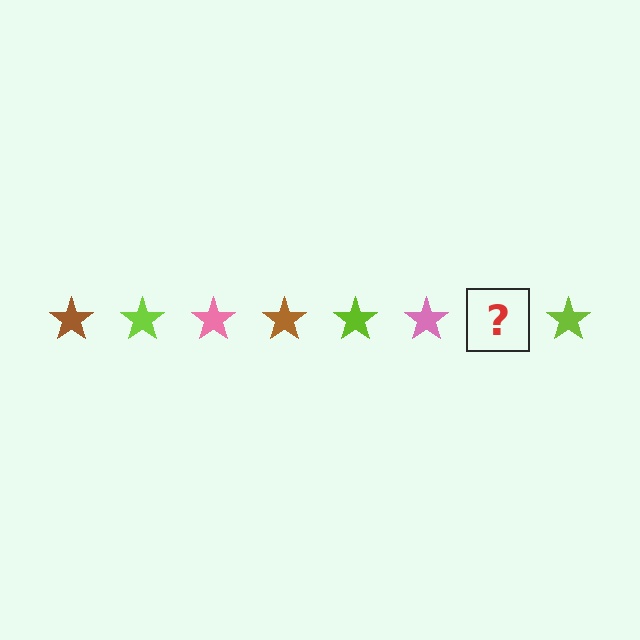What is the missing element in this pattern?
The missing element is a brown star.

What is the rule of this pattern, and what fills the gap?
The rule is that the pattern cycles through brown, lime, pink stars. The gap should be filled with a brown star.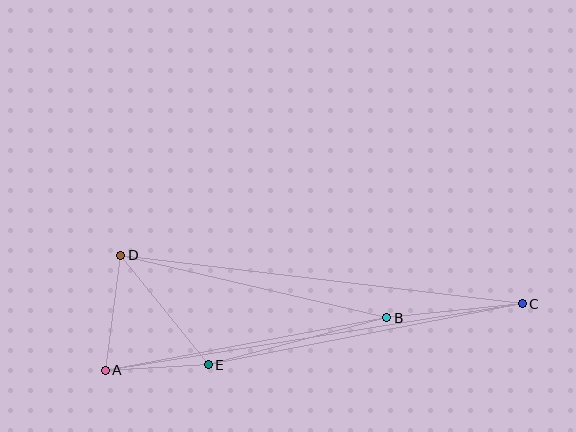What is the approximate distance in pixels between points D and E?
The distance between D and E is approximately 140 pixels.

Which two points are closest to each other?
Points A and E are closest to each other.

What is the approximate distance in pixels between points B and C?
The distance between B and C is approximately 136 pixels.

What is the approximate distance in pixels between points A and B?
The distance between A and B is approximately 287 pixels.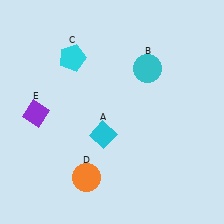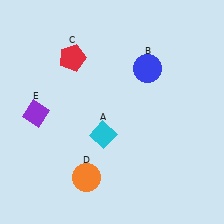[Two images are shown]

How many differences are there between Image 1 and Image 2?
There are 2 differences between the two images.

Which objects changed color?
B changed from cyan to blue. C changed from cyan to red.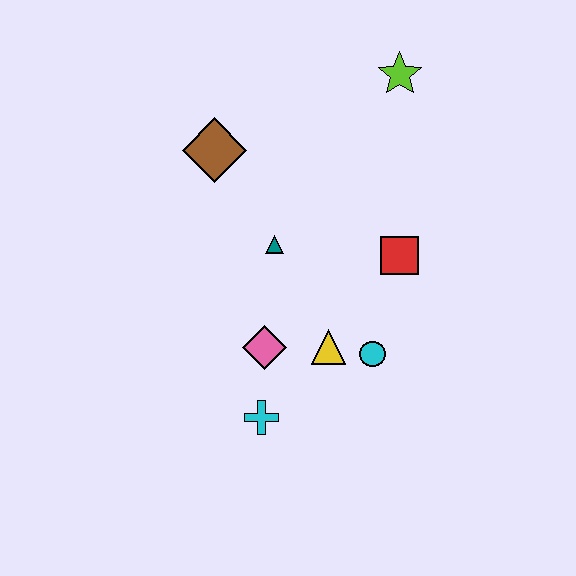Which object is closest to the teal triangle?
The pink diamond is closest to the teal triangle.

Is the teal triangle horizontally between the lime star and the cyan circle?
No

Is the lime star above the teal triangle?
Yes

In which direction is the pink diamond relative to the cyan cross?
The pink diamond is above the cyan cross.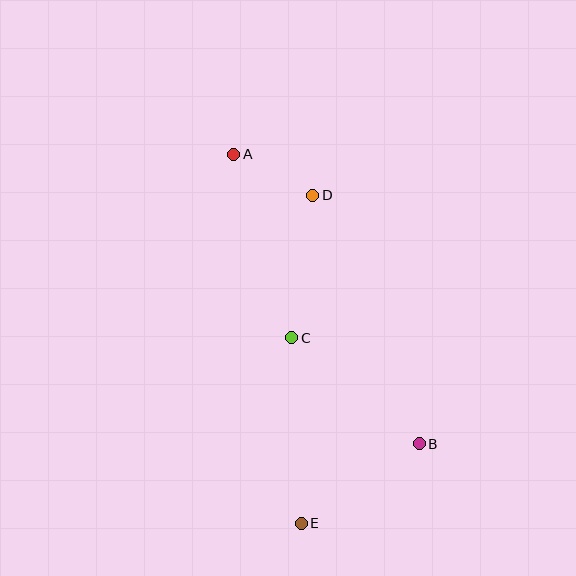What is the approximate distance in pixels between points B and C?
The distance between B and C is approximately 166 pixels.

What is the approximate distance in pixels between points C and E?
The distance between C and E is approximately 186 pixels.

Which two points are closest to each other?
Points A and D are closest to each other.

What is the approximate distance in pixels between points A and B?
The distance between A and B is approximately 344 pixels.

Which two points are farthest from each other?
Points A and E are farthest from each other.